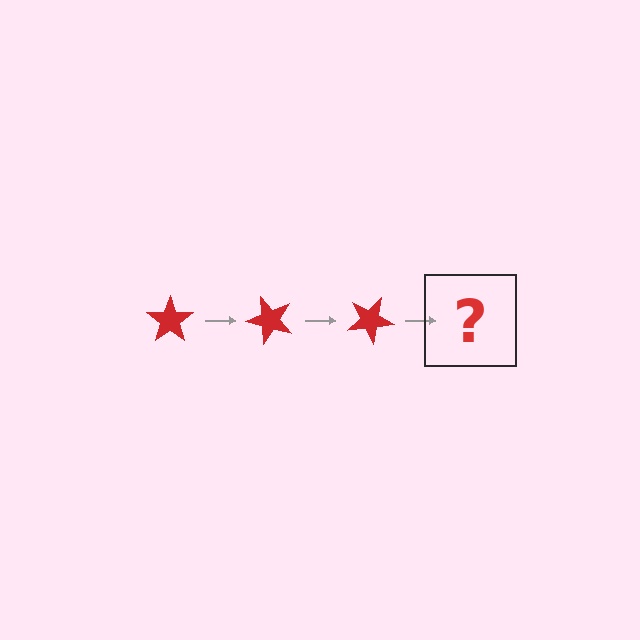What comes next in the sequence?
The next element should be a red star rotated 150 degrees.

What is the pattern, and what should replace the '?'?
The pattern is that the star rotates 50 degrees each step. The '?' should be a red star rotated 150 degrees.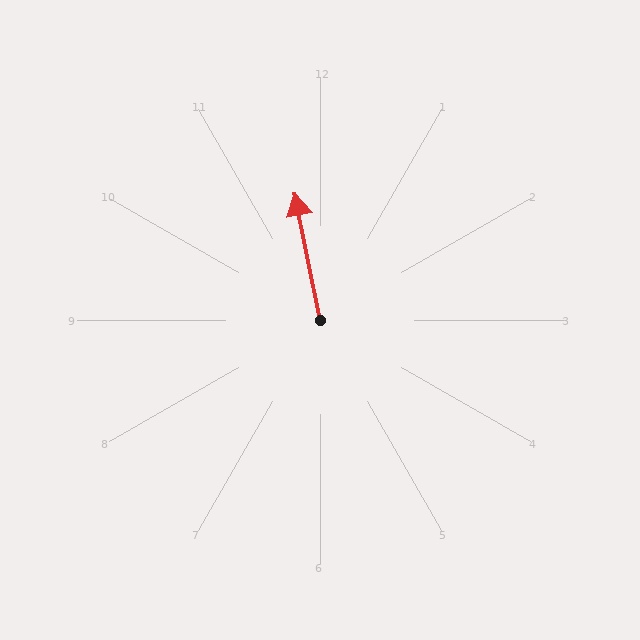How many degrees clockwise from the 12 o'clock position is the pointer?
Approximately 349 degrees.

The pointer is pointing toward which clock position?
Roughly 12 o'clock.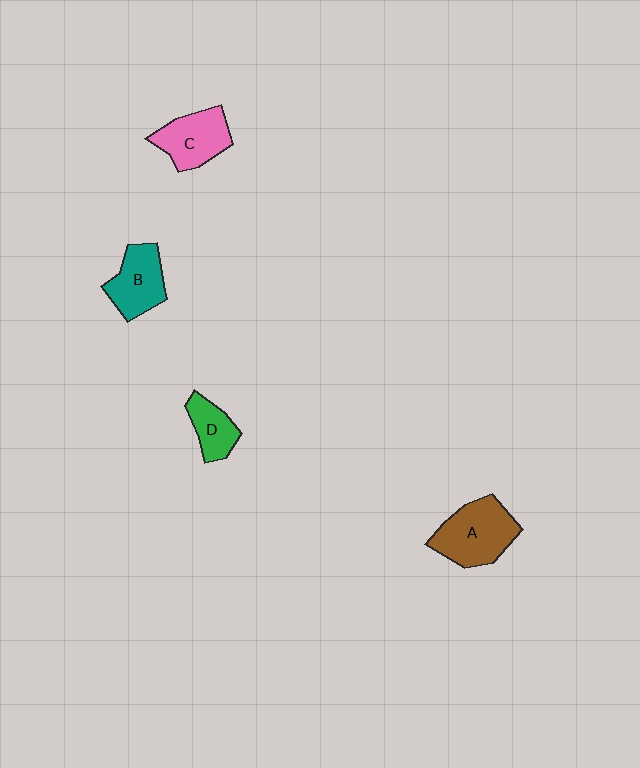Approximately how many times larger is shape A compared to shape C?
Approximately 1.3 times.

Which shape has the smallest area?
Shape D (green).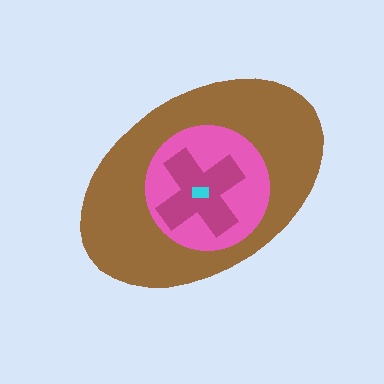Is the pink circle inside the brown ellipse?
Yes.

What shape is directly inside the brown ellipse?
The pink circle.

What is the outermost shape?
The brown ellipse.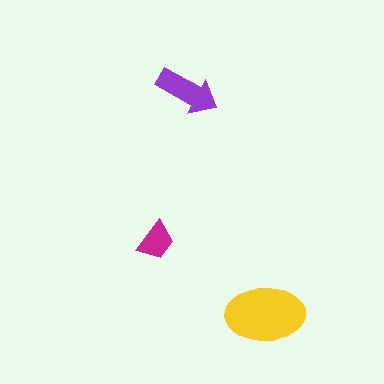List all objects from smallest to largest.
The magenta trapezoid, the purple arrow, the yellow ellipse.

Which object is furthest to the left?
The magenta trapezoid is leftmost.